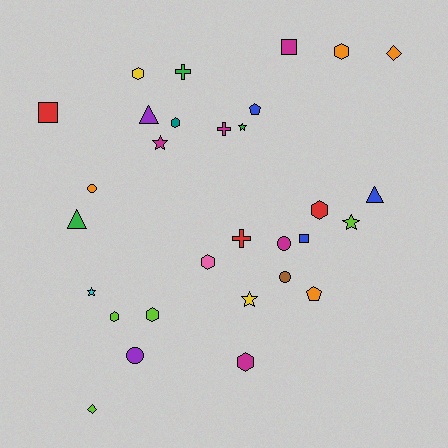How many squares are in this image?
There are 3 squares.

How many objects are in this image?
There are 30 objects.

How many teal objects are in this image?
There is 1 teal object.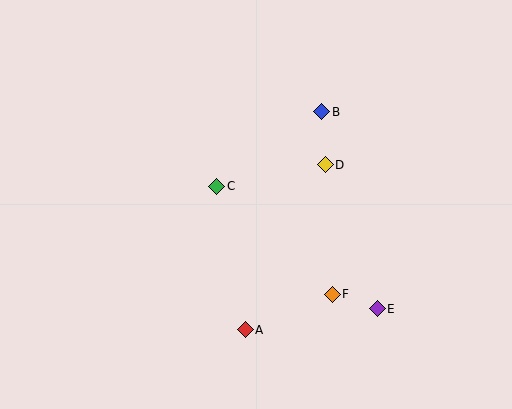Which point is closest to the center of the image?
Point C at (217, 186) is closest to the center.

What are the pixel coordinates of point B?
Point B is at (322, 112).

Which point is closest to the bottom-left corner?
Point A is closest to the bottom-left corner.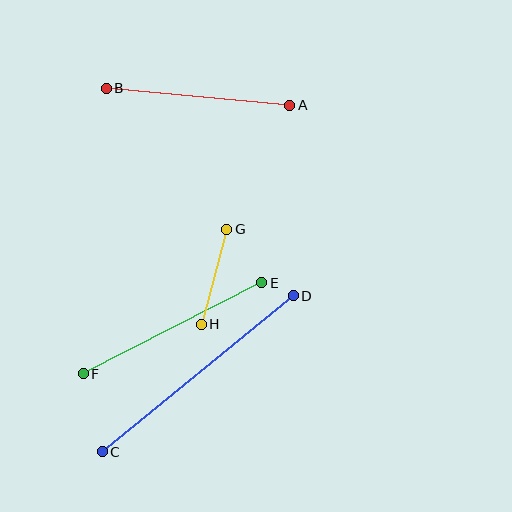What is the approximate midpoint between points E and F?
The midpoint is at approximately (172, 328) pixels.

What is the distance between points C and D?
The distance is approximately 246 pixels.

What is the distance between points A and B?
The distance is approximately 184 pixels.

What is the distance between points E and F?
The distance is approximately 200 pixels.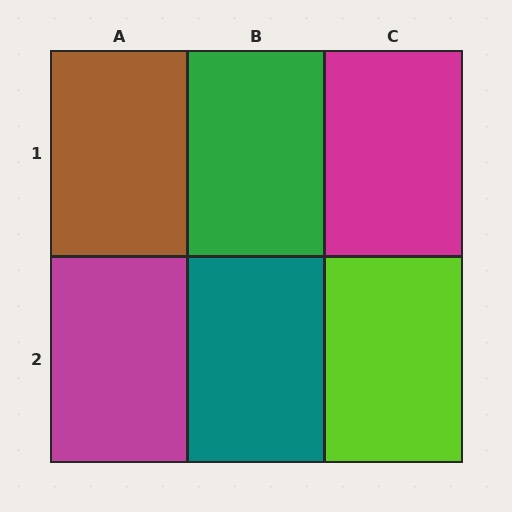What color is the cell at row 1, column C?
Magenta.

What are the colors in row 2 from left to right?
Magenta, teal, lime.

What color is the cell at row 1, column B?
Green.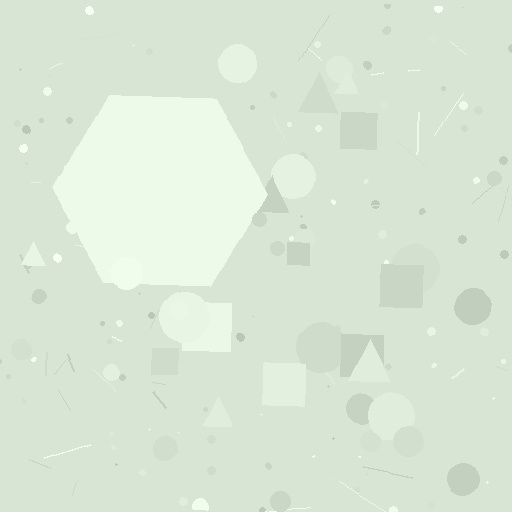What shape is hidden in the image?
A hexagon is hidden in the image.